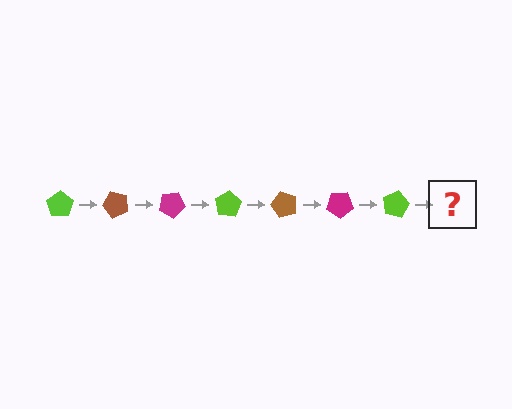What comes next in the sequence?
The next element should be a brown pentagon, rotated 350 degrees from the start.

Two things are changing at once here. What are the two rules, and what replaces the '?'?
The two rules are that it rotates 50 degrees each step and the color cycles through lime, brown, and magenta. The '?' should be a brown pentagon, rotated 350 degrees from the start.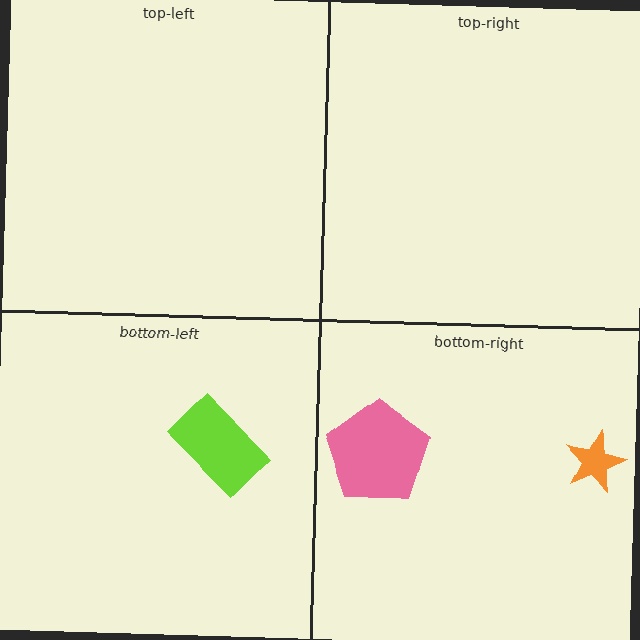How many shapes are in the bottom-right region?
2.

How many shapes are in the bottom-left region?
1.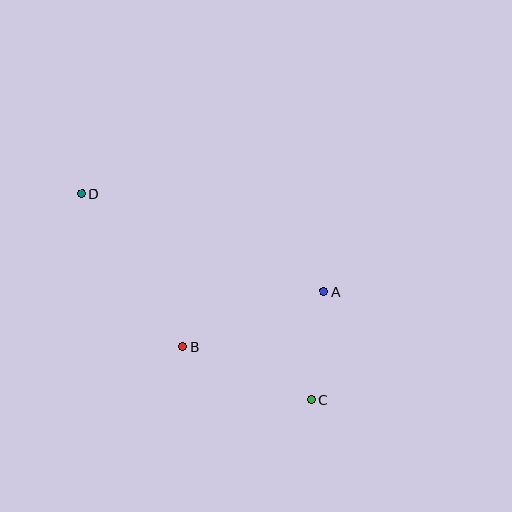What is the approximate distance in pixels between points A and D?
The distance between A and D is approximately 261 pixels.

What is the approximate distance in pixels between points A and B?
The distance between A and B is approximately 152 pixels.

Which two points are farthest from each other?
Points C and D are farthest from each other.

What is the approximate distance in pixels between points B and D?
The distance between B and D is approximately 184 pixels.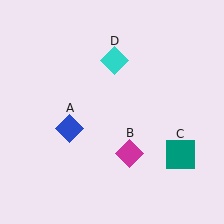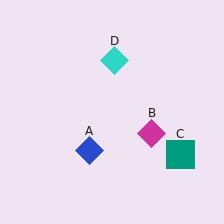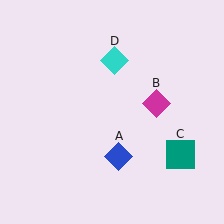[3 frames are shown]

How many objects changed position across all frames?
2 objects changed position: blue diamond (object A), magenta diamond (object B).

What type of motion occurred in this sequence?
The blue diamond (object A), magenta diamond (object B) rotated counterclockwise around the center of the scene.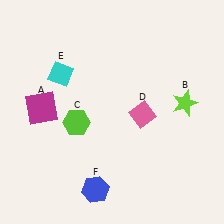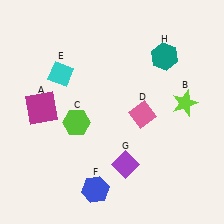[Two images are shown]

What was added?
A purple diamond (G), a teal hexagon (H) were added in Image 2.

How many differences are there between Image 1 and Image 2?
There are 2 differences between the two images.